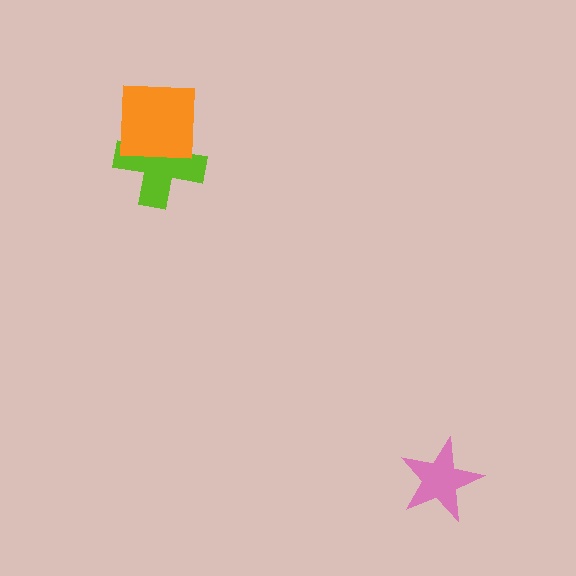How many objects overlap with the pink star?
0 objects overlap with the pink star.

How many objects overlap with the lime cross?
1 object overlaps with the lime cross.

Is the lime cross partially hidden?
Yes, it is partially covered by another shape.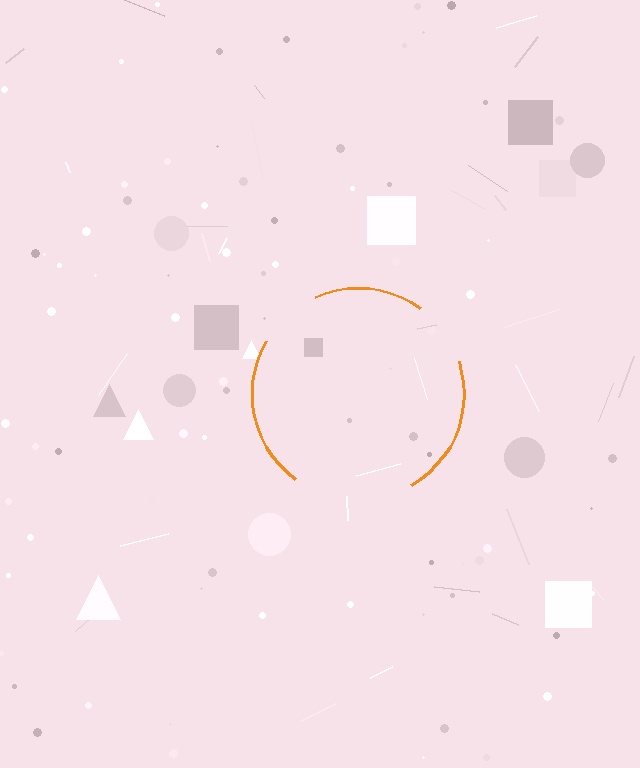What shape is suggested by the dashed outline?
The dashed outline suggests a circle.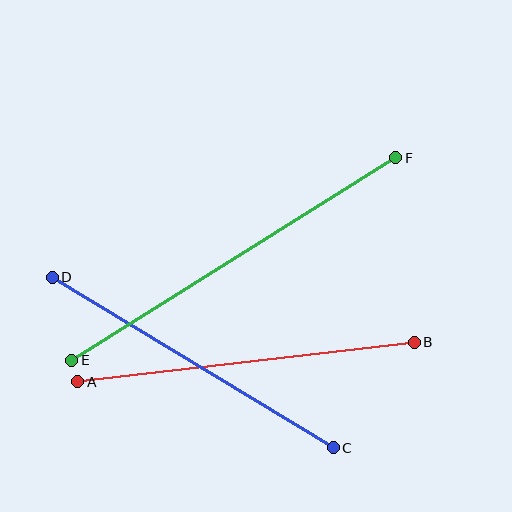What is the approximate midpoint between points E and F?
The midpoint is at approximately (234, 259) pixels.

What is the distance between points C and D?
The distance is approximately 328 pixels.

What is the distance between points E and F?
The distance is approximately 382 pixels.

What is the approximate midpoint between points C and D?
The midpoint is at approximately (193, 362) pixels.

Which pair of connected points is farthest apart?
Points E and F are farthest apart.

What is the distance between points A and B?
The distance is approximately 339 pixels.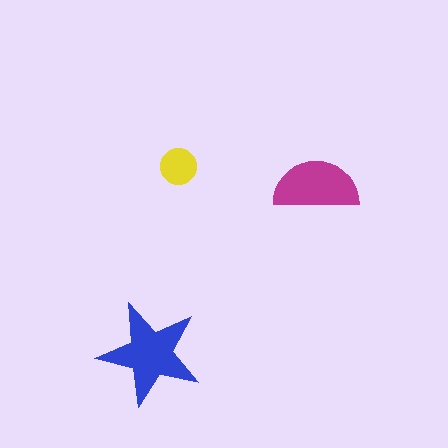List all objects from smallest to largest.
The yellow circle, the magenta semicircle, the blue star.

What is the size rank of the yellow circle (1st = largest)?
3rd.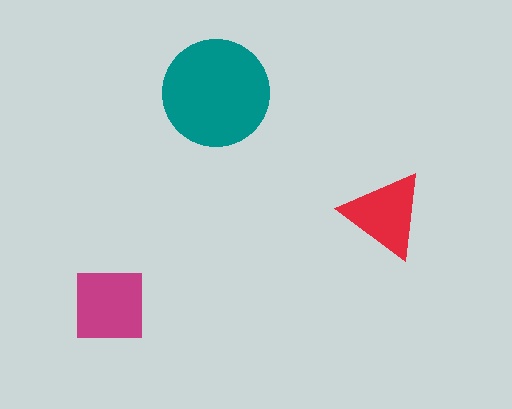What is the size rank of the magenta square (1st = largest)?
2nd.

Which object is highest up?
The teal circle is topmost.